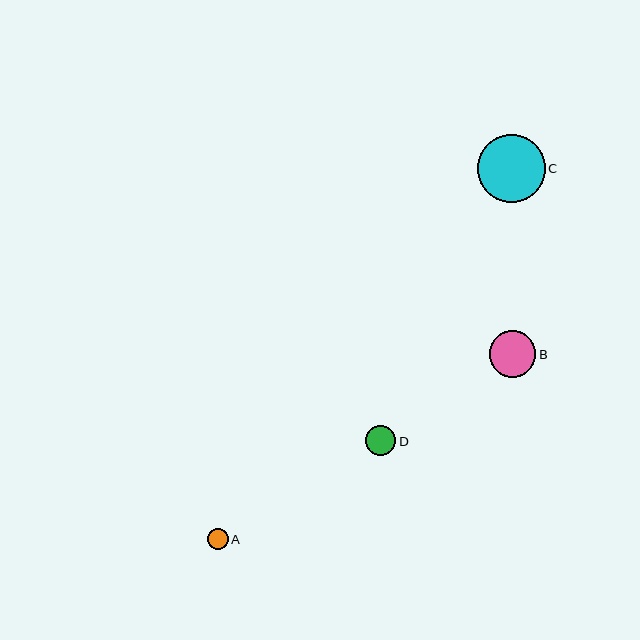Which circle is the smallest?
Circle A is the smallest with a size of approximately 21 pixels.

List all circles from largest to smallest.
From largest to smallest: C, B, D, A.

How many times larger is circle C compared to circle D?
Circle C is approximately 2.2 times the size of circle D.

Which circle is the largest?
Circle C is the largest with a size of approximately 68 pixels.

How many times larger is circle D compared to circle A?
Circle D is approximately 1.5 times the size of circle A.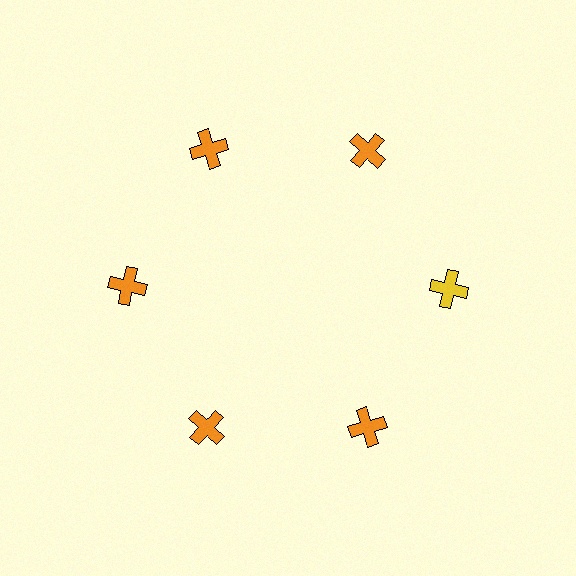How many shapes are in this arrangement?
There are 6 shapes arranged in a ring pattern.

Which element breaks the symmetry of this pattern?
The yellow cross at roughly the 3 o'clock position breaks the symmetry. All other shapes are orange crosses.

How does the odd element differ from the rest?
It has a different color: yellow instead of orange.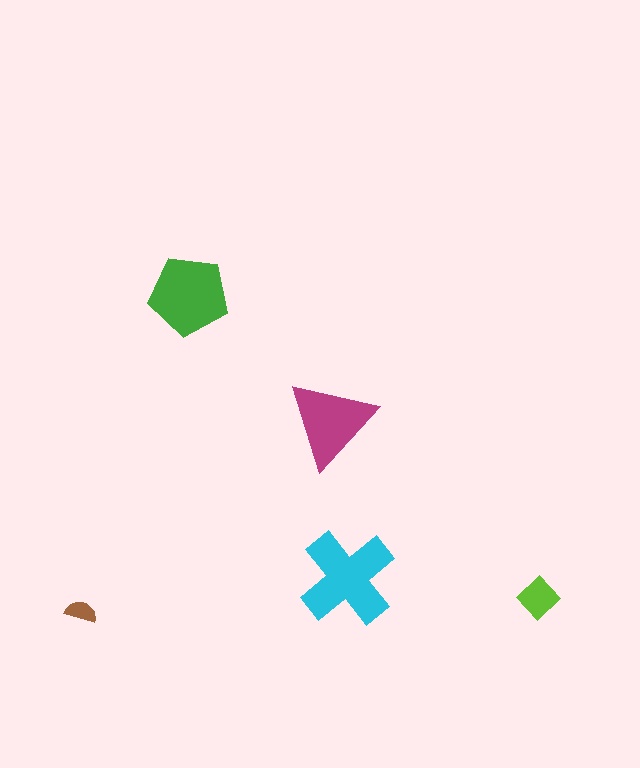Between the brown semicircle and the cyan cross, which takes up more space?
The cyan cross.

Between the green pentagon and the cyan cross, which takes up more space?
The cyan cross.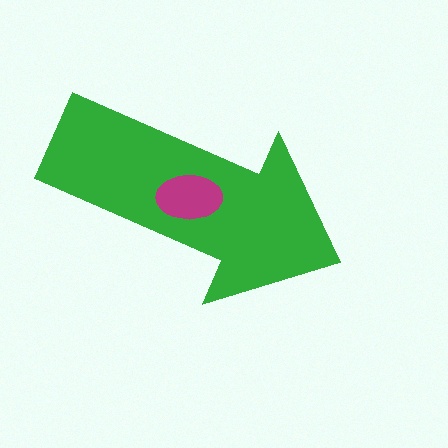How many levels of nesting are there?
2.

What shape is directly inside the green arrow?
The magenta ellipse.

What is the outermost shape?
The green arrow.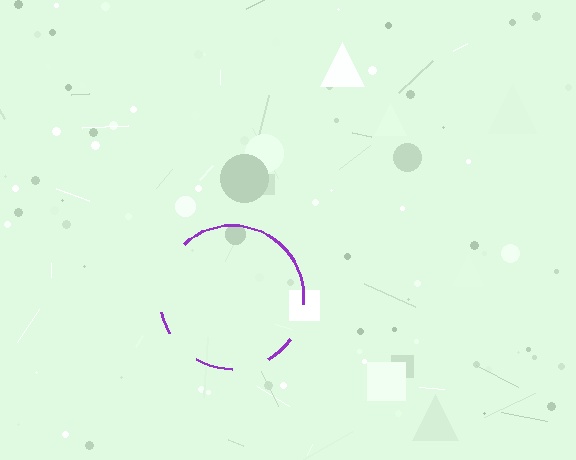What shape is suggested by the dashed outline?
The dashed outline suggests a circle.